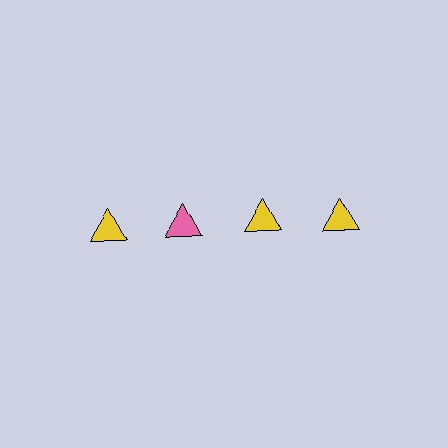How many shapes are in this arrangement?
There are 4 shapes arranged in a grid pattern.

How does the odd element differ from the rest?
It has a different color: pink instead of yellow.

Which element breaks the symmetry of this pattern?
The pink triangle in the top row, second from left column breaks the symmetry. All other shapes are yellow triangles.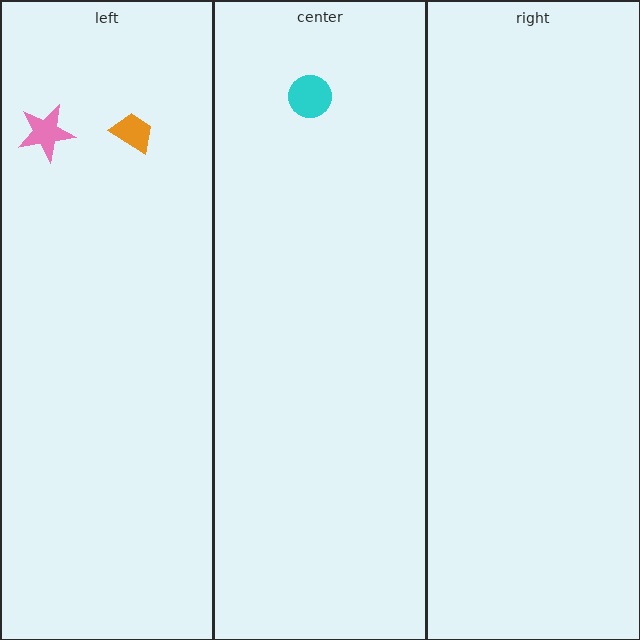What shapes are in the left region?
The pink star, the orange trapezoid.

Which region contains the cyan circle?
The center region.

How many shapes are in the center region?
1.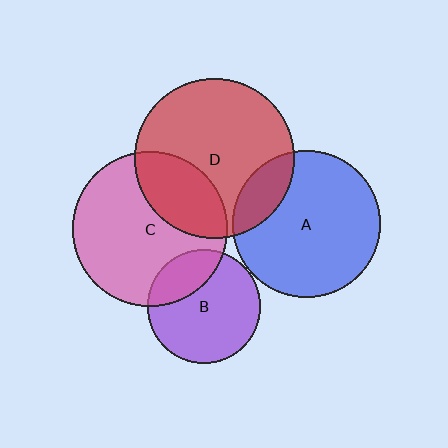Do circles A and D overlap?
Yes.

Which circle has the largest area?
Circle D (red).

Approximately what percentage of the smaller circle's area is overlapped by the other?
Approximately 15%.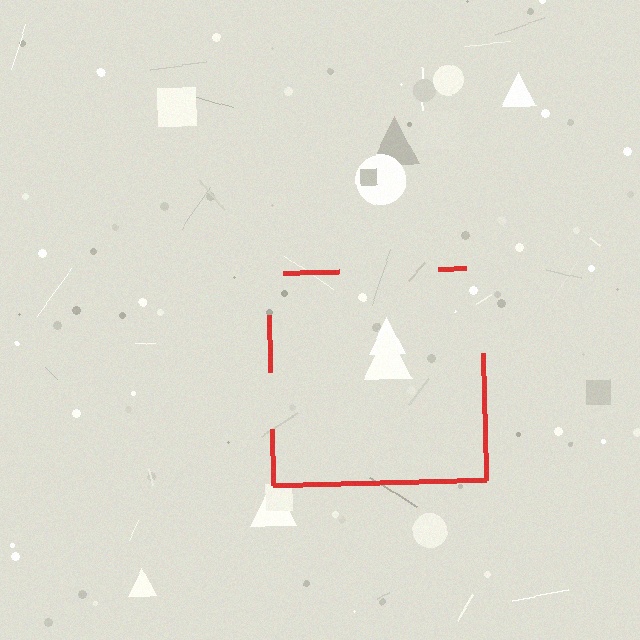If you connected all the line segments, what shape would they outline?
They would outline a square.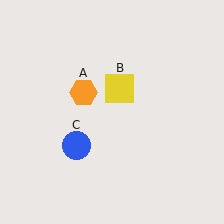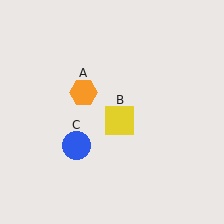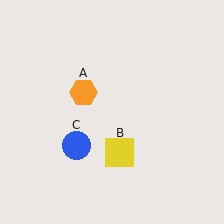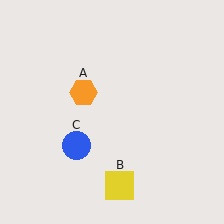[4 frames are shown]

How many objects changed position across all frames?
1 object changed position: yellow square (object B).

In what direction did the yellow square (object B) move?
The yellow square (object B) moved down.